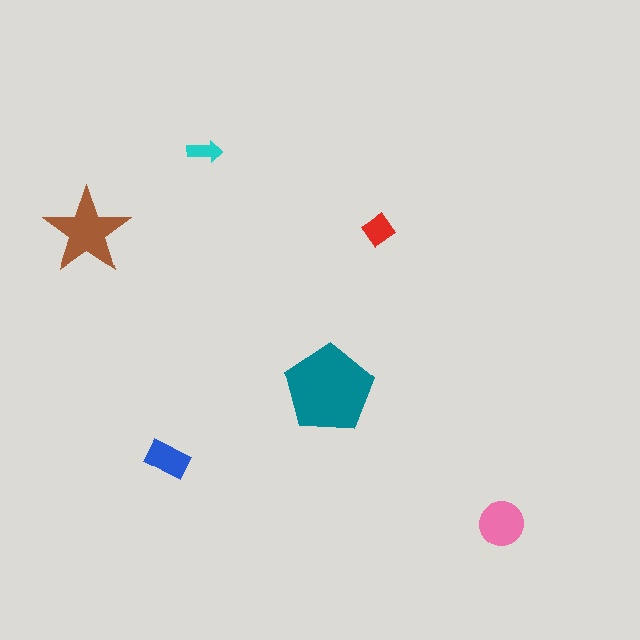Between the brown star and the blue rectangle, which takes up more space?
The brown star.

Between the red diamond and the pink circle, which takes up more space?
The pink circle.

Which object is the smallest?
The cyan arrow.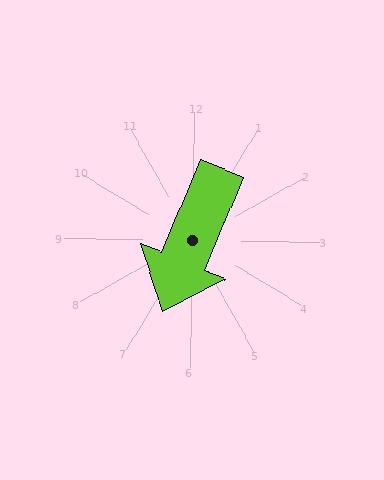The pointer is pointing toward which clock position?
Roughly 7 o'clock.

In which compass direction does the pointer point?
South.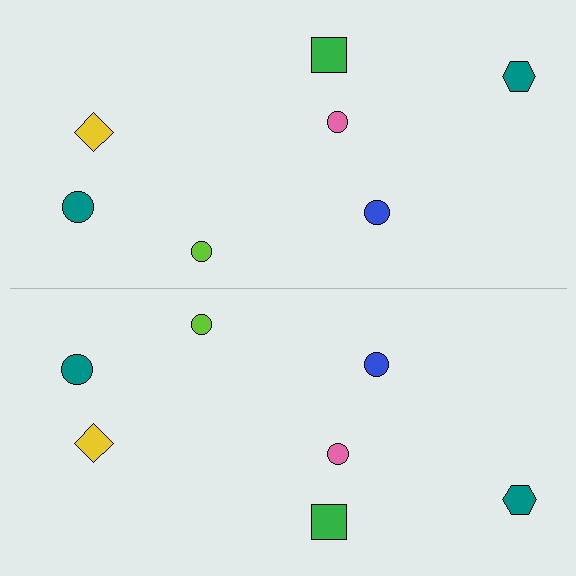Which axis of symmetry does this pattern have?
The pattern has a horizontal axis of symmetry running through the center of the image.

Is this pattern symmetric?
Yes, this pattern has bilateral (reflection) symmetry.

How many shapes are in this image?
There are 14 shapes in this image.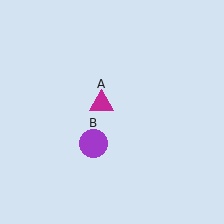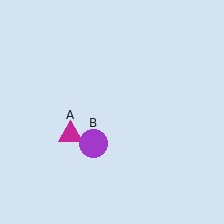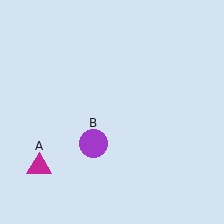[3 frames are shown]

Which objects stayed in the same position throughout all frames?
Purple circle (object B) remained stationary.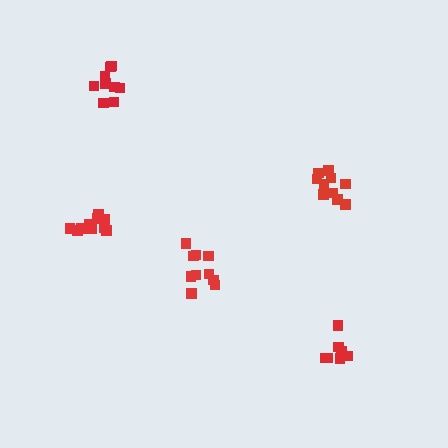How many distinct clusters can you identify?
There are 5 distinct clusters.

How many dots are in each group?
Group 1: 10 dots, Group 2: 7 dots, Group 3: 9 dots, Group 4: 11 dots, Group 5: 10 dots (47 total).